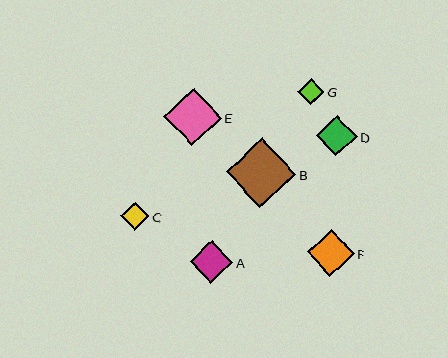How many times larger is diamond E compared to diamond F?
Diamond E is approximately 1.2 times the size of diamond F.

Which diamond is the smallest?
Diamond G is the smallest with a size of approximately 27 pixels.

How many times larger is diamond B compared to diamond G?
Diamond B is approximately 2.6 times the size of diamond G.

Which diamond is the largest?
Diamond B is the largest with a size of approximately 70 pixels.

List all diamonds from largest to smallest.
From largest to smallest: B, E, F, A, D, C, G.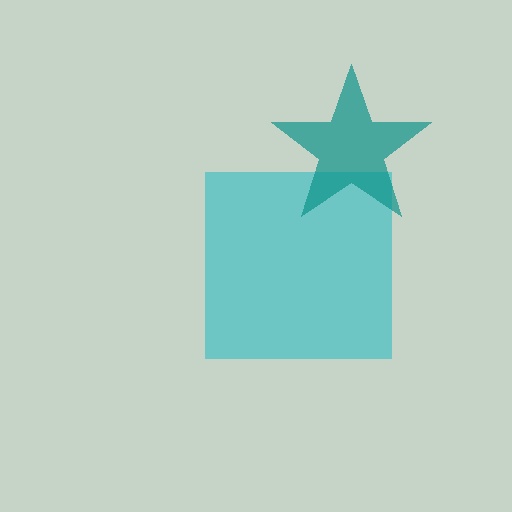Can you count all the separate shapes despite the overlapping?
Yes, there are 2 separate shapes.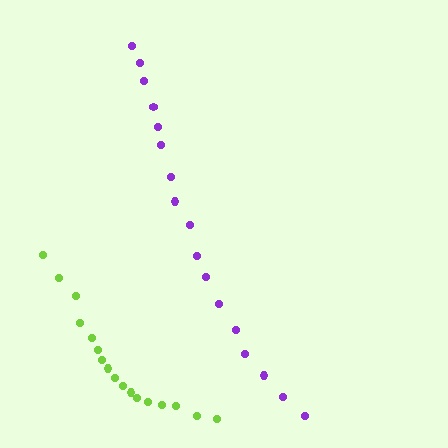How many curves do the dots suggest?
There are 2 distinct paths.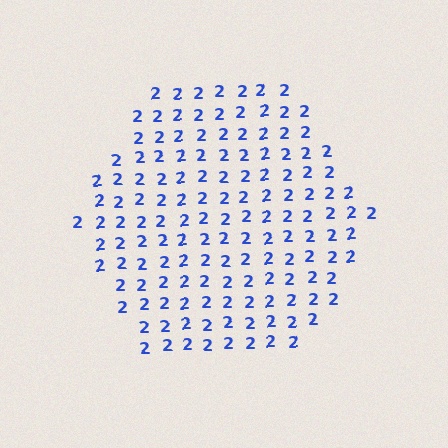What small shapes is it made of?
It is made of small digit 2's.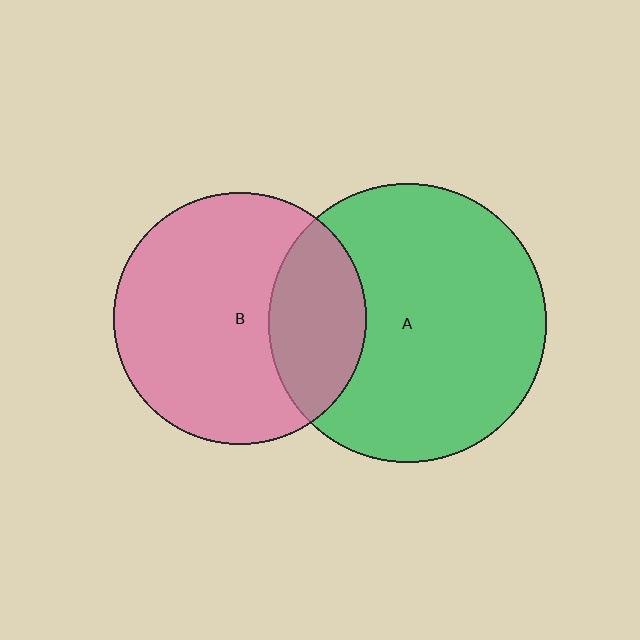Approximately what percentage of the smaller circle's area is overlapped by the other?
Approximately 30%.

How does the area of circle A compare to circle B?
Approximately 1.2 times.